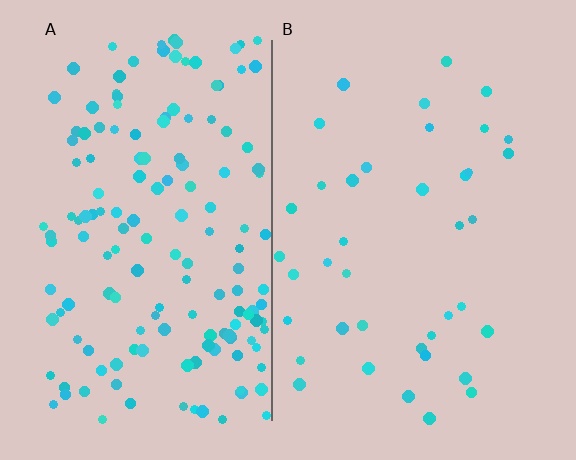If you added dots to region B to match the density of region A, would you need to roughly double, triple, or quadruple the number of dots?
Approximately quadruple.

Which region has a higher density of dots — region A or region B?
A (the left).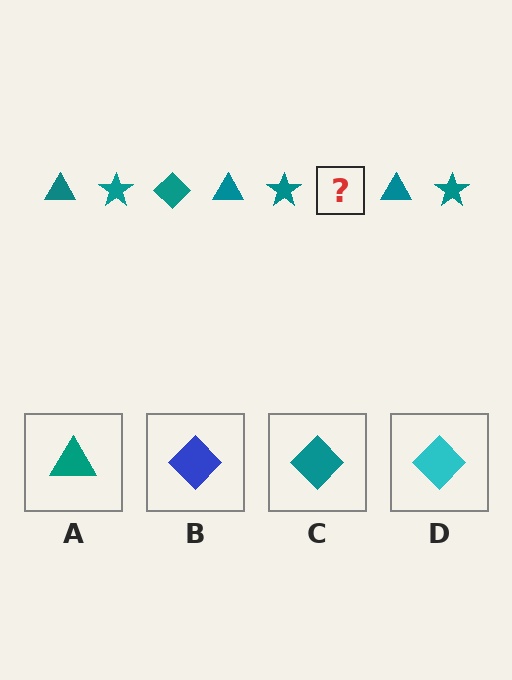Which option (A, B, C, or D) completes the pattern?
C.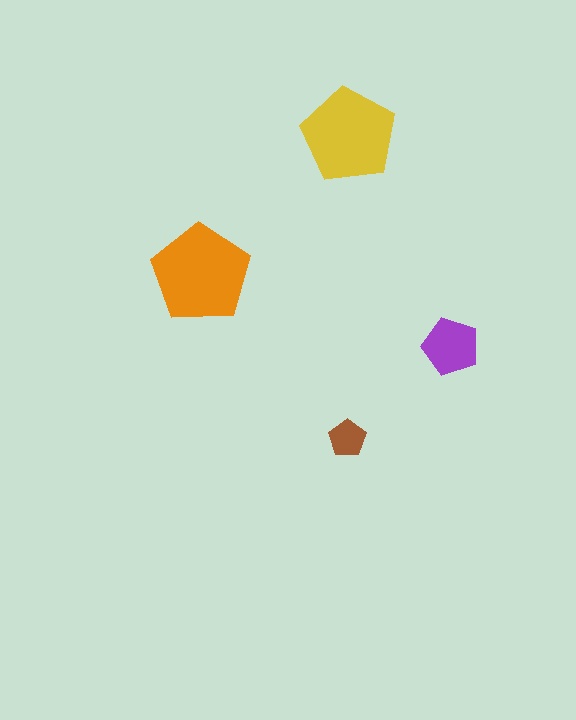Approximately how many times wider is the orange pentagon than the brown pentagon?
About 2.5 times wider.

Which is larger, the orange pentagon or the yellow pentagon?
The orange one.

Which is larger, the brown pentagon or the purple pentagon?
The purple one.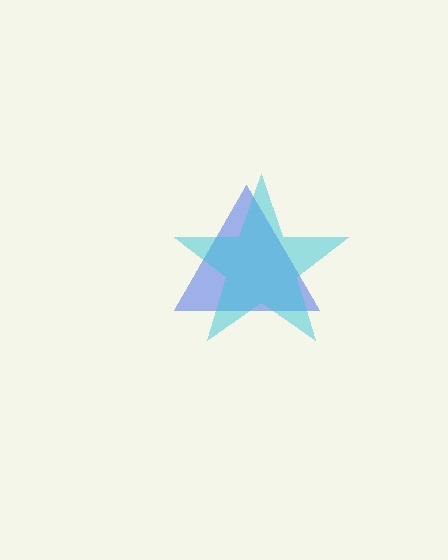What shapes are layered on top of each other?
The layered shapes are: a blue triangle, a cyan star.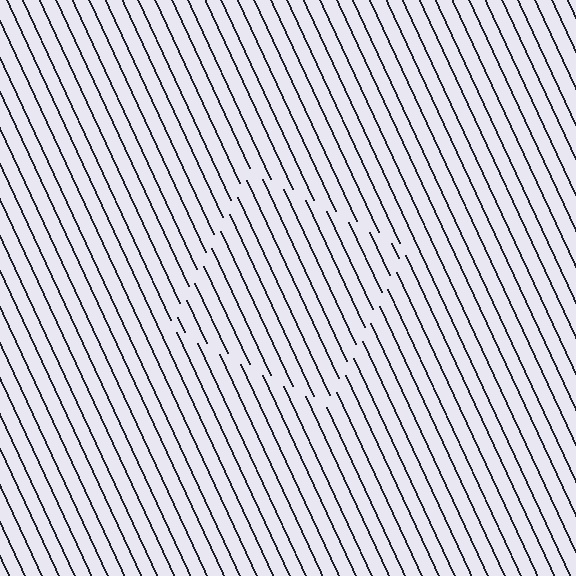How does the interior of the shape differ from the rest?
The interior of the shape contains the same grating, shifted by half a period — the contour is defined by the phase discontinuity where line-ends from the inner and outer gratings abut.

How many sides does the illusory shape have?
4 sides — the line-ends trace a square.